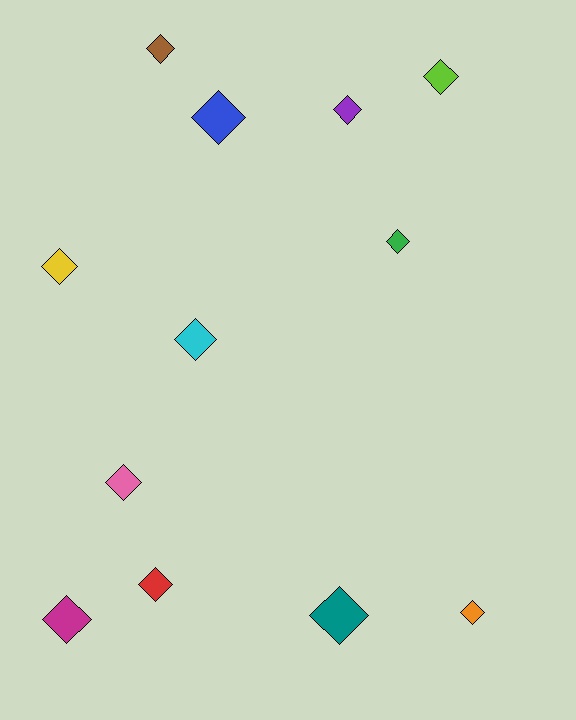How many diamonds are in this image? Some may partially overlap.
There are 12 diamonds.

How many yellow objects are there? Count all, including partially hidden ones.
There is 1 yellow object.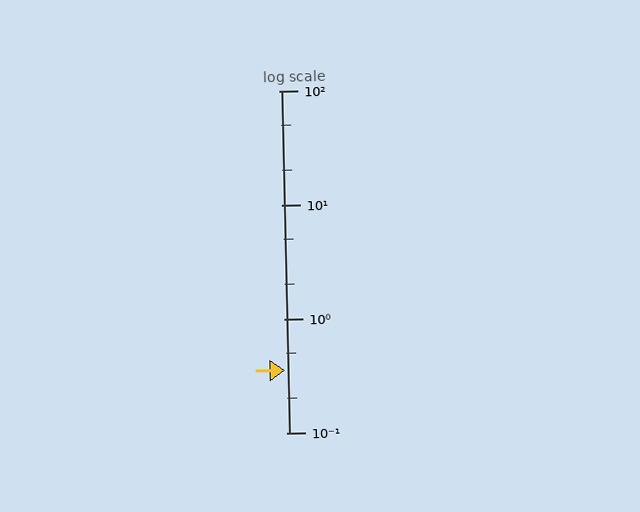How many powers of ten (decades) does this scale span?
The scale spans 3 decades, from 0.1 to 100.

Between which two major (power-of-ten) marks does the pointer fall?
The pointer is between 0.1 and 1.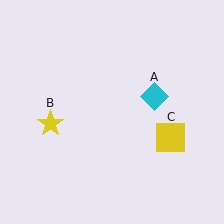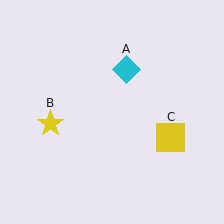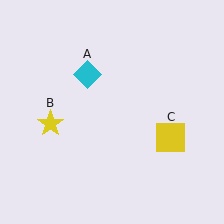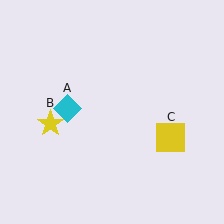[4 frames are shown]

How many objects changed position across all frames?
1 object changed position: cyan diamond (object A).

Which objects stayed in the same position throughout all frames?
Yellow star (object B) and yellow square (object C) remained stationary.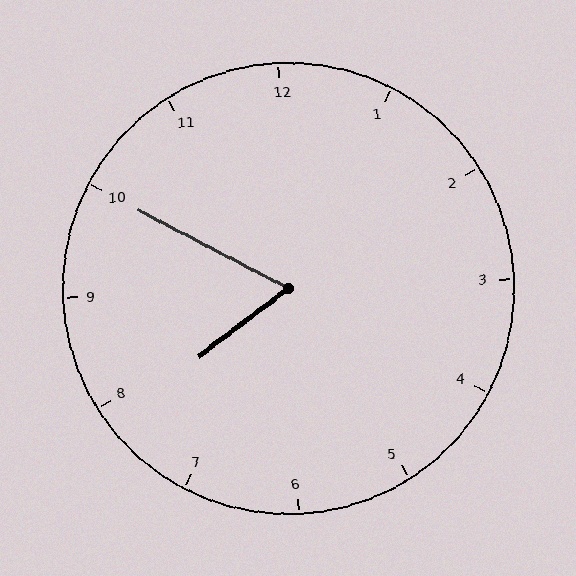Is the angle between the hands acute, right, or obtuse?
It is acute.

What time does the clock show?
7:50.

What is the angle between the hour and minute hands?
Approximately 65 degrees.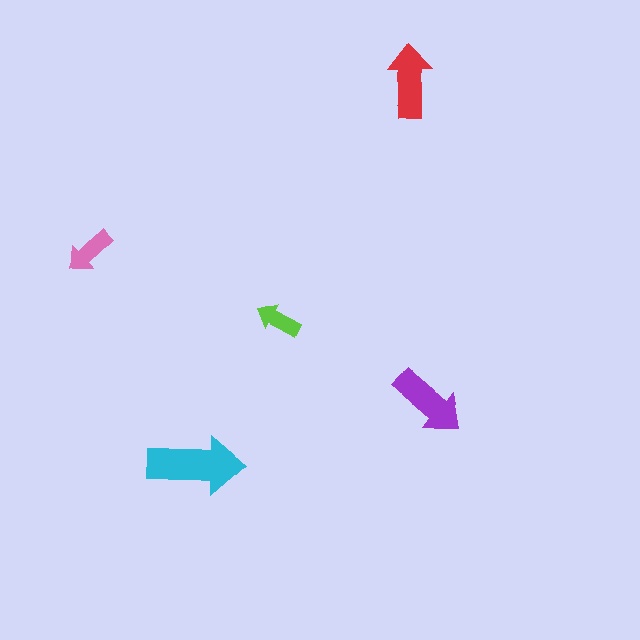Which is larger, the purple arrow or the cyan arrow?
The cyan one.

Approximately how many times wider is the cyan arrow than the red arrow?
About 1.5 times wider.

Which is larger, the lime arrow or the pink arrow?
The pink one.